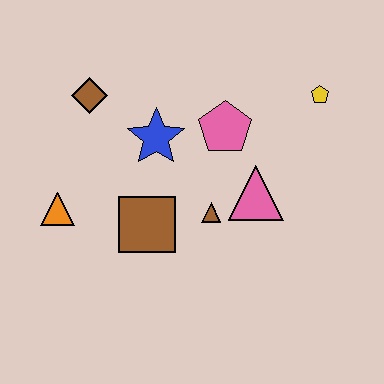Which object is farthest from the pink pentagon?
The orange triangle is farthest from the pink pentagon.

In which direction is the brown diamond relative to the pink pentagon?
The brown diamond is to the left of the pink pentagon.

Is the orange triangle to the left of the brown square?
Yes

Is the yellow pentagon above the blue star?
Yes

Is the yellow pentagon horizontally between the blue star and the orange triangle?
No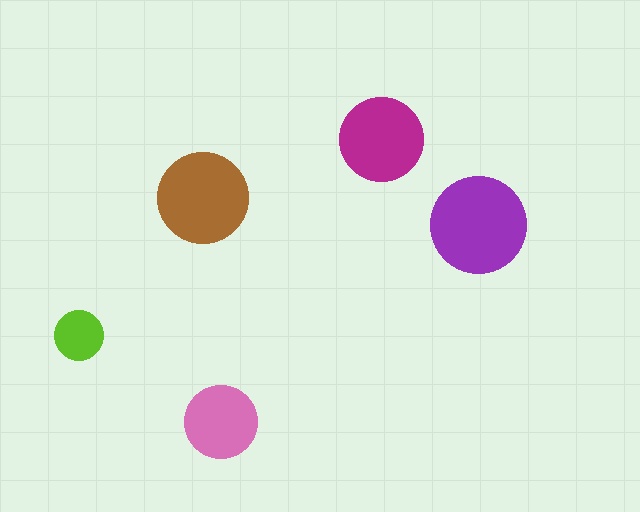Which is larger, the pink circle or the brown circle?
The brown one.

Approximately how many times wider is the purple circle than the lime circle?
About 2 times wider.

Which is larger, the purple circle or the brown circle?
The purple one.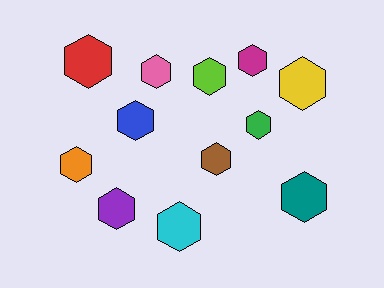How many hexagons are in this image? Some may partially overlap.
There are 12 hexagons.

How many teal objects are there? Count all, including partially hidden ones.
There is 1 teal object.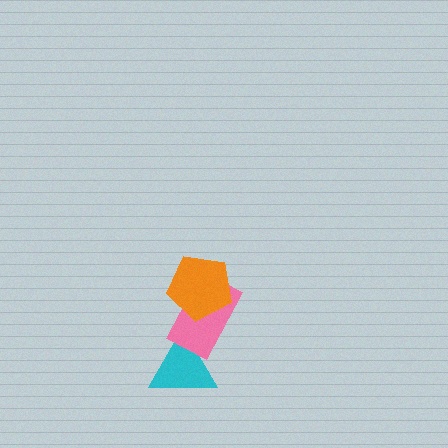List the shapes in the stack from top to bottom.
From top to bottom: the orange pentagon, the pink rectangle, the cyan triangle.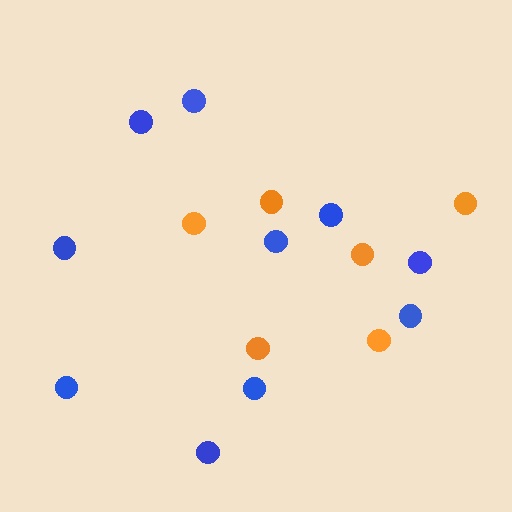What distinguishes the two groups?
There are 2 groups: one group of blue circles (10) and one group of orange circles (6).